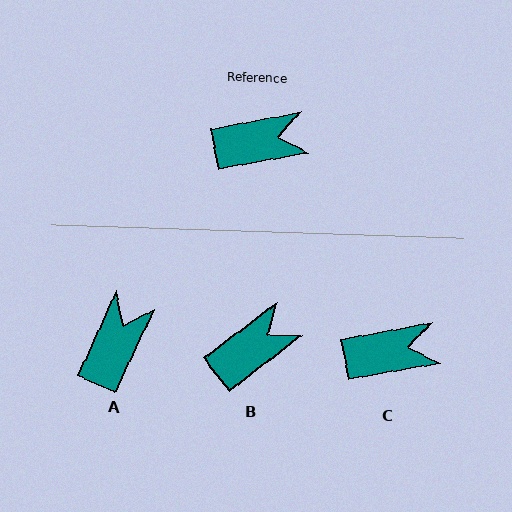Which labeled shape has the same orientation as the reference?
C.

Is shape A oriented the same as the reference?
No, it is off by about 55 degrees.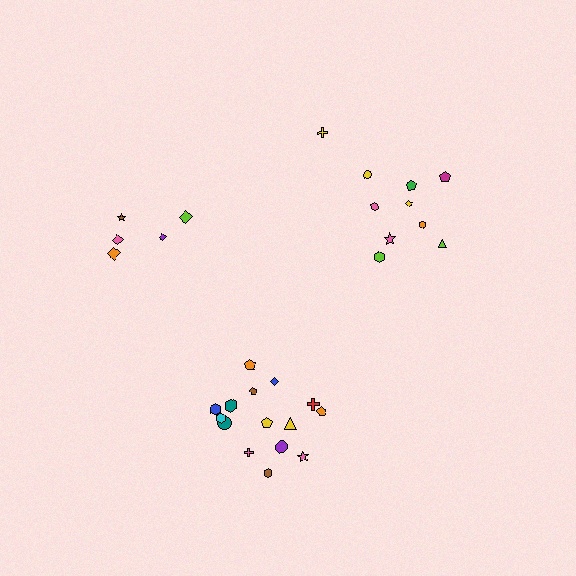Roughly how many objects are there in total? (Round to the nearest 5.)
Roughly 30 objects in total.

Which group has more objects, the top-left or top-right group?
The top-right group.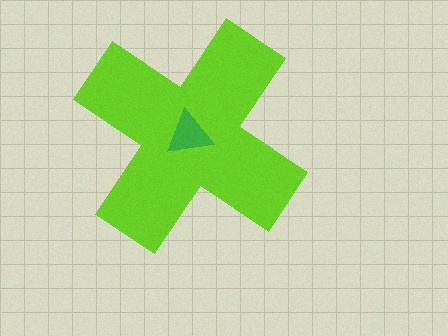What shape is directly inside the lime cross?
The green triangle.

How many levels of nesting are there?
2.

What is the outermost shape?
The lime cross.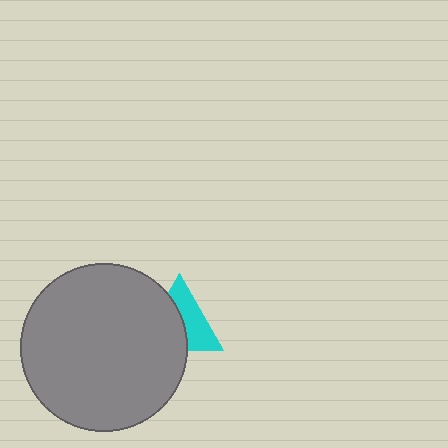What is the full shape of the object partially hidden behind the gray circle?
The partially hidden object is a cyan triangle.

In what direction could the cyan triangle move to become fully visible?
The cyan triangle could move right. That would shift it out from behind the gray circle entirely.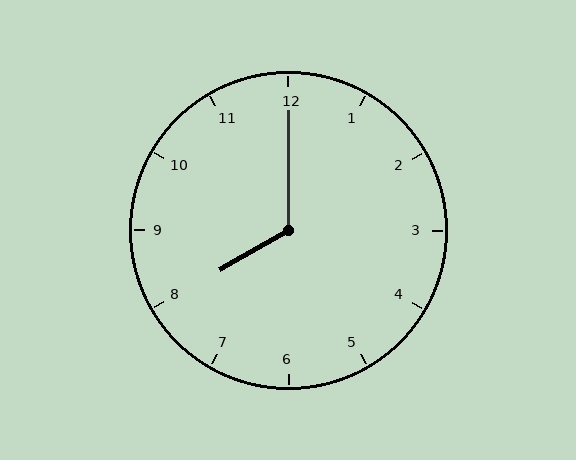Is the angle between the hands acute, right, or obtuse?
It is obtuse.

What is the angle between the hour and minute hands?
Approximately 120 degrees.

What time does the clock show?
8:00.